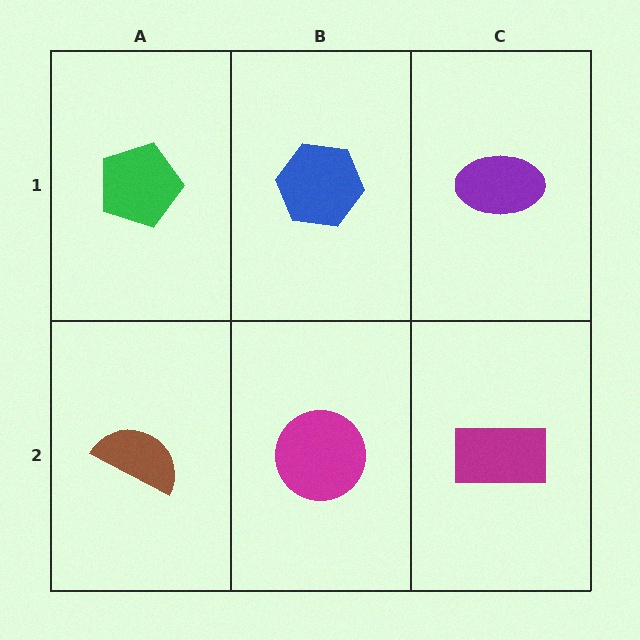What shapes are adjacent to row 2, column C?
A purple ellipse (row 1, column C), a magenta circle (row 2, column B).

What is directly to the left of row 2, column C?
A magenta circle.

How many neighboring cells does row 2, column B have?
3.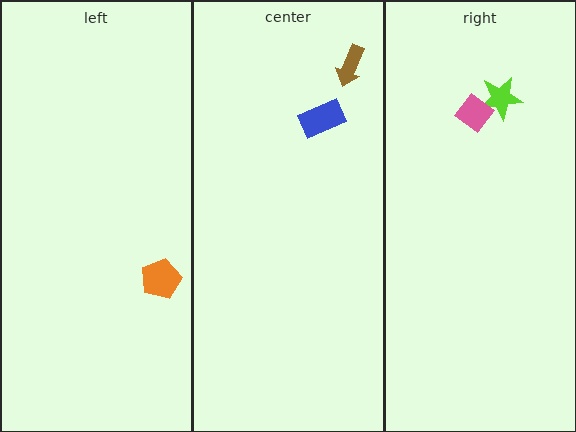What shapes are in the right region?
The lime star, the pink diamond.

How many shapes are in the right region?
2.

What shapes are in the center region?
The brown arrow, the blue rectangle.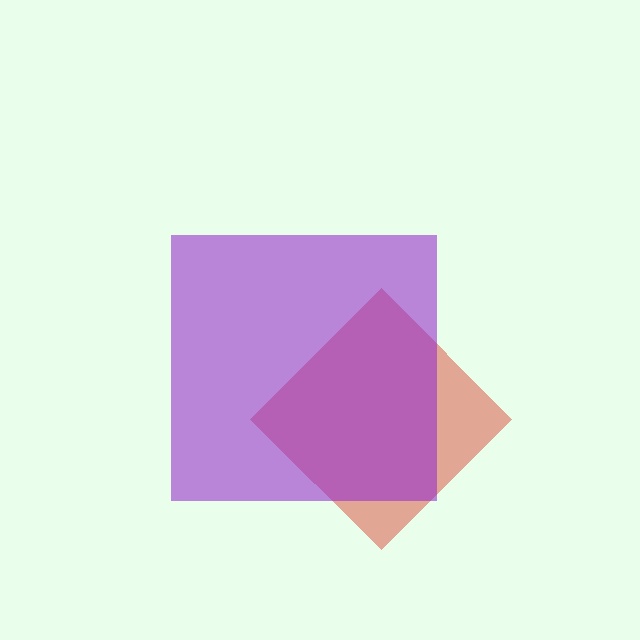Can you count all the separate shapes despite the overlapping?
Yes, there are 2 separate shapes.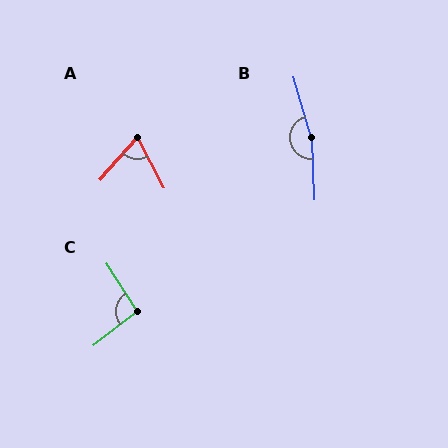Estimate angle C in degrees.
Approximately 95 degrees.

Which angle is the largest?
B, at approximately 166 degrees.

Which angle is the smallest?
A, at approximately 69 degrees.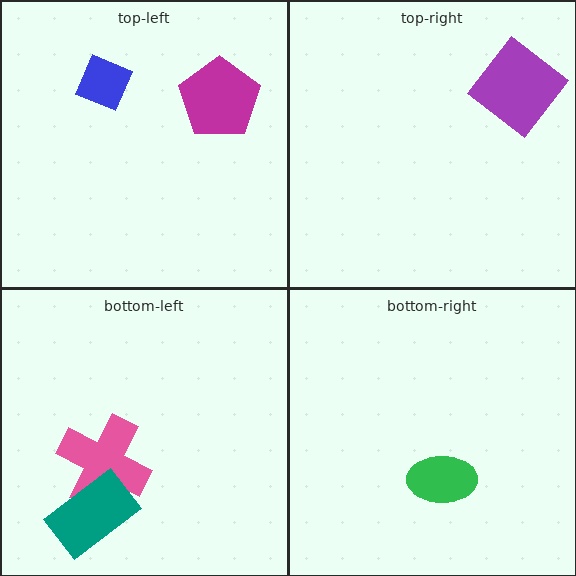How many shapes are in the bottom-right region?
1.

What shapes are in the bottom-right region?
The green ellipse.